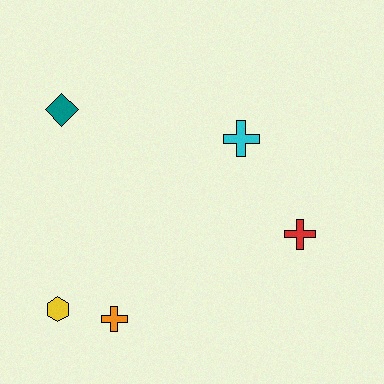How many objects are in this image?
There are 5 objects.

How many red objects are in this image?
There is 1 red object.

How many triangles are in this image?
There are no triangles.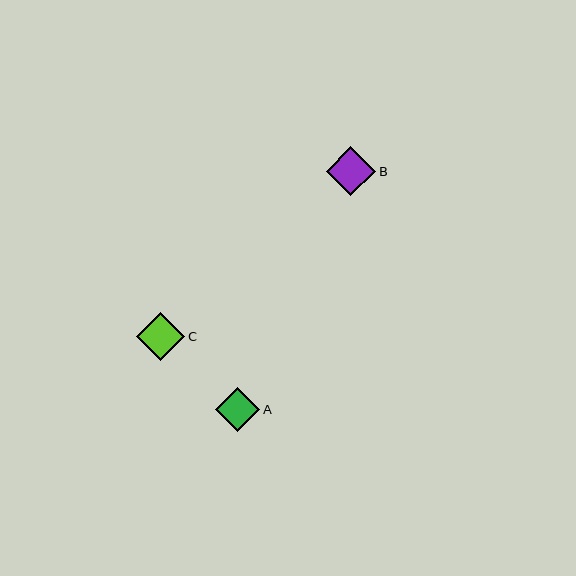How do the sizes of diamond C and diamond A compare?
Diamond C and diamond A are approximately the same size.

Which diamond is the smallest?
Diamond A is the smallest with a size of approximately 44 pixels.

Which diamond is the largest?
Diamond B is the largest with a size of approximately 49 pixels.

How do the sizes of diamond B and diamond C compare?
Diamond B and diamond C are approximately the same size.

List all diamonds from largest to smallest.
From largest to smallest: B, C, A.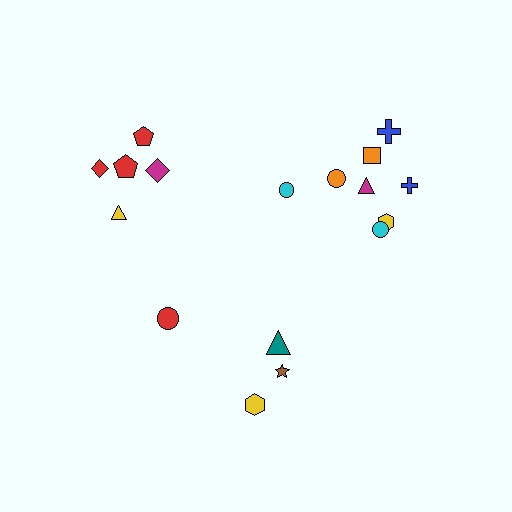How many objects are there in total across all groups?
There are 17 objects.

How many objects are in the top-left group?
There are 5 objects.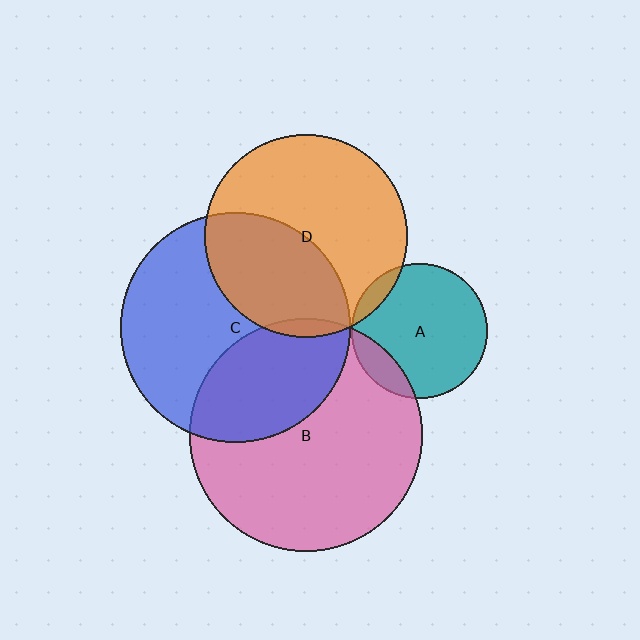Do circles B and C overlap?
Yes.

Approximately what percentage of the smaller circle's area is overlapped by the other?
Approximately 35%.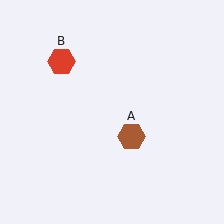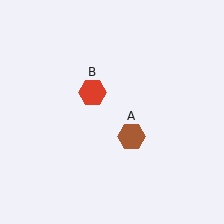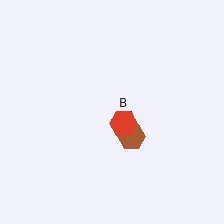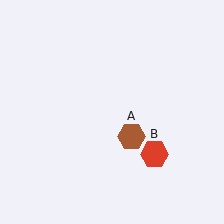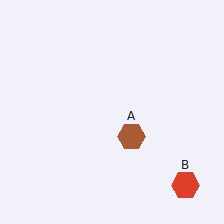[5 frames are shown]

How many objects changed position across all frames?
1 object changed position: red hexagon (object B).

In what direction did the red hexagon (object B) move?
The red hexagon (object B) moved down and to the right.